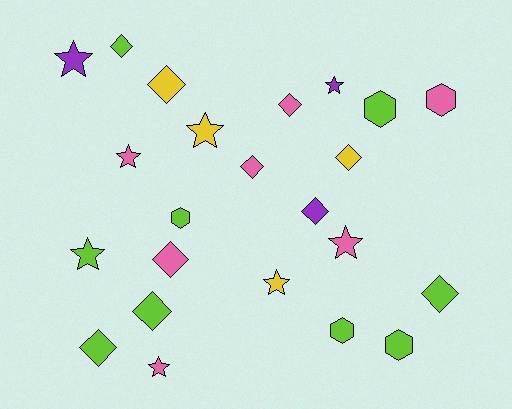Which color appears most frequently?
Lime, with 9 objects.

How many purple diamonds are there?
There is 1 purple diamond.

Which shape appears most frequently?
Diamond, with 10 objects.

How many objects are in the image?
There are 23 objects.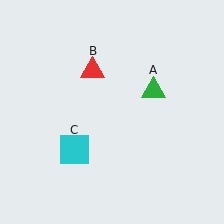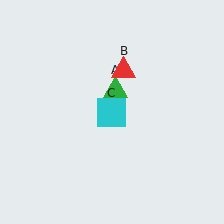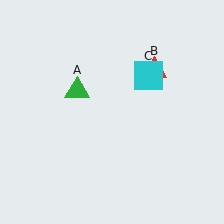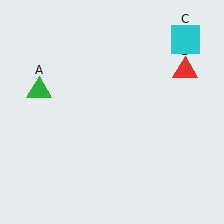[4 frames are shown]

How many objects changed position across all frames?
3 objects changed position: green triangle (object A), red triangle (object B), cyan square (object C).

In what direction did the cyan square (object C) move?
The cyan square (object C) moved up and to the right.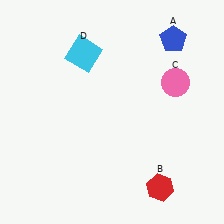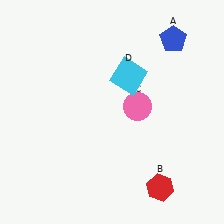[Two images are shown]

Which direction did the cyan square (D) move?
The cyan square (D) moved right.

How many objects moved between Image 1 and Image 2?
2 objects moved between the two images.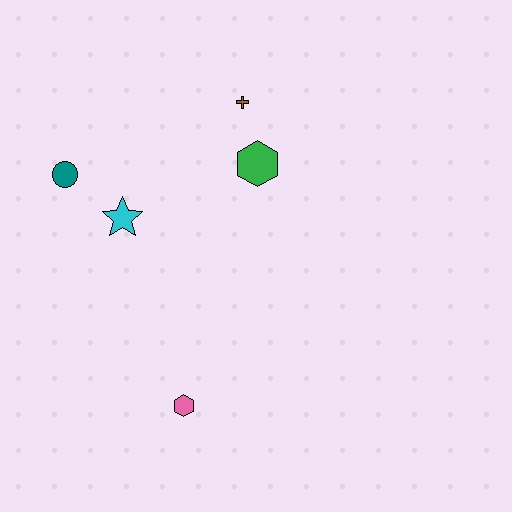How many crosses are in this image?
There is 1 cross.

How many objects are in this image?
There are 5 objects.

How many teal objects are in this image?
There is 1 teal object.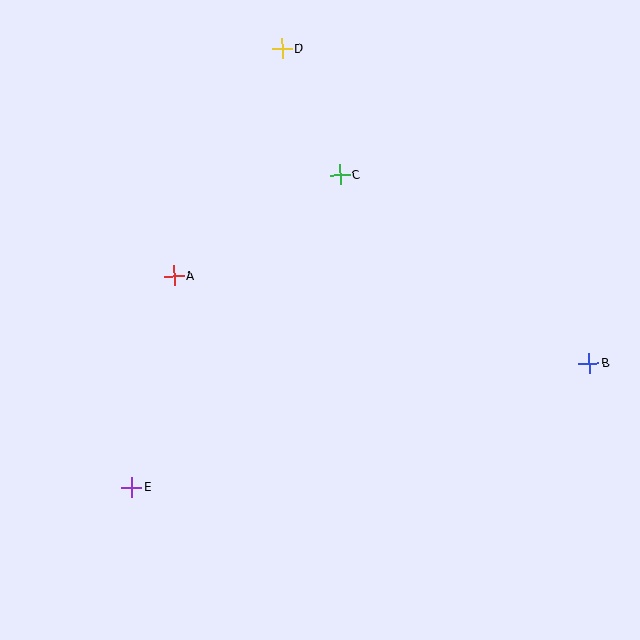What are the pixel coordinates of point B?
Point B is at (589, 364).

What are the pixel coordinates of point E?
Point E is at (132, 487).